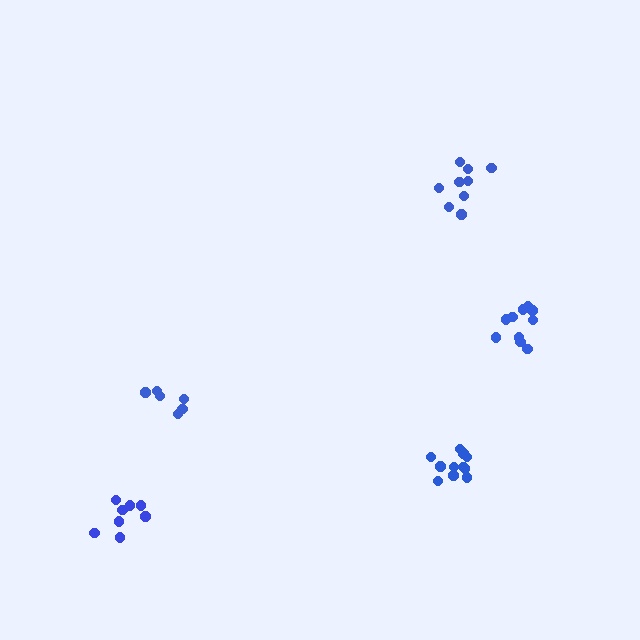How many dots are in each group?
Group 1: 10 dots, Group 2: 6 dots, Group 3: 11 dots, Group 4: 9 dots, Group 5: 8 dots (44 total).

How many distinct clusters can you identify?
There are 5 distinct clusters.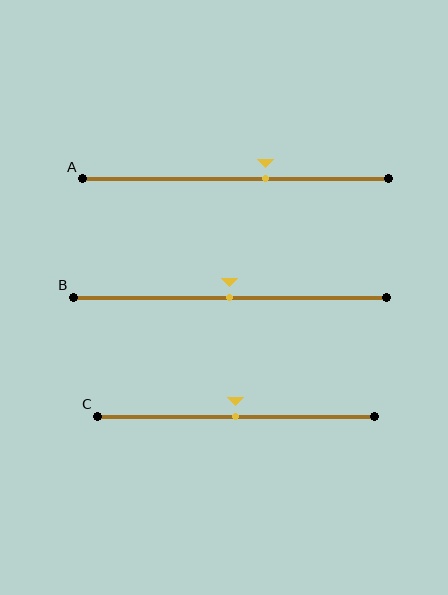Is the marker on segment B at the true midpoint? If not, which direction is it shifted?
Yes, the marker on segment B is at the true midpoint.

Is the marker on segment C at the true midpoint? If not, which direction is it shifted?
Yes, the marker on segment C is at the true midpoint.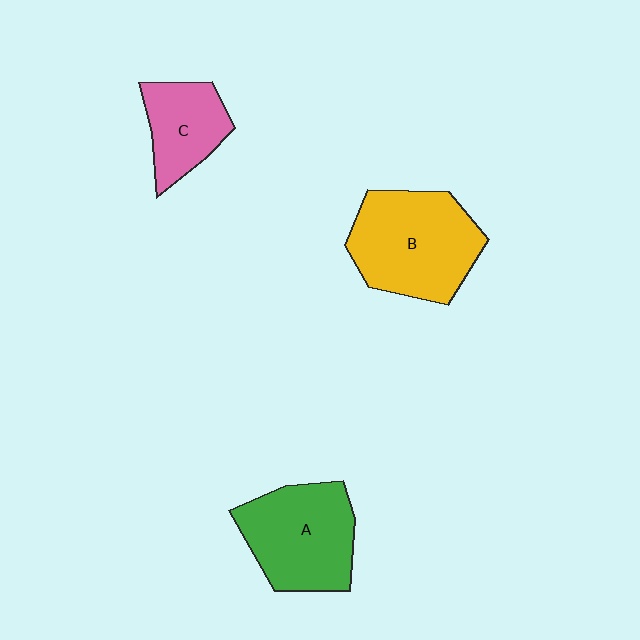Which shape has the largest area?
Shape B (yellow).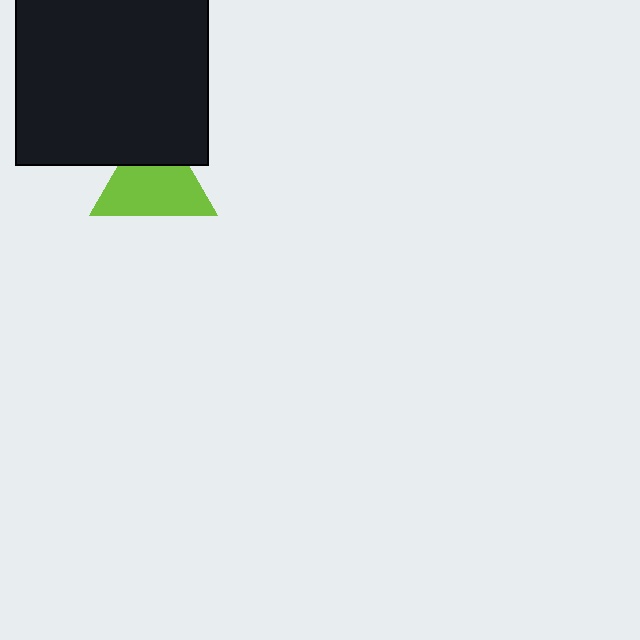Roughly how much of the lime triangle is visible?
Most of it is visible (roughly 69%).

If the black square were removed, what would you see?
You would see the complete lime triangle.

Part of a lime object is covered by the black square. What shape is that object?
It is a triangle.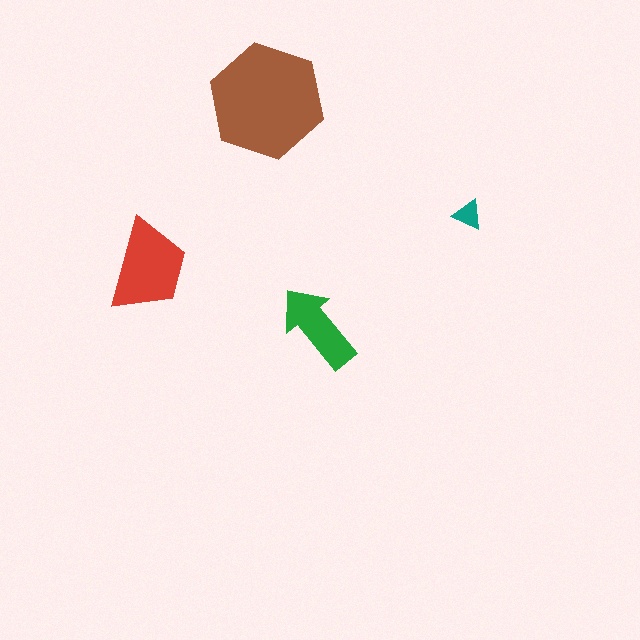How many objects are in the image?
There are 4 objects in the image.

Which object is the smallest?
The teal triangle.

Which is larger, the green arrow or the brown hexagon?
The brown hexagon.